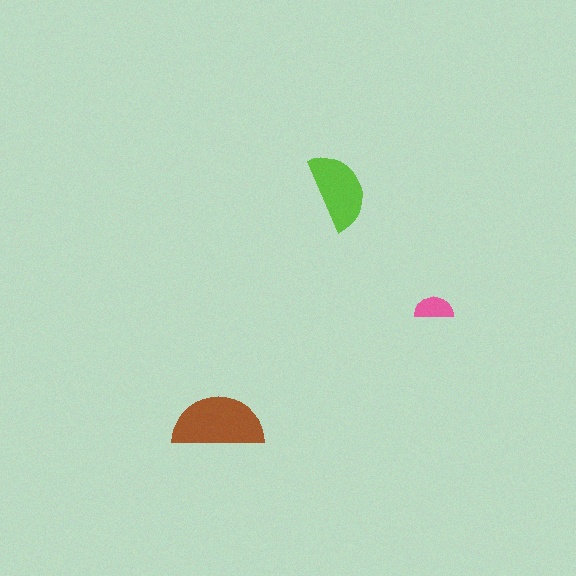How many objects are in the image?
There are 3 objects in the image.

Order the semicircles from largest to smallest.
the brown one, the lime one, the pink one.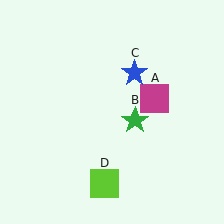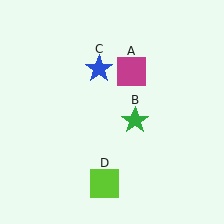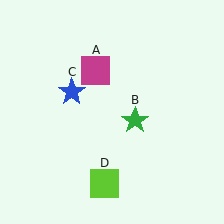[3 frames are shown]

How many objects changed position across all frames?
2 objects changed position: magenta square (object A), blue star (object C).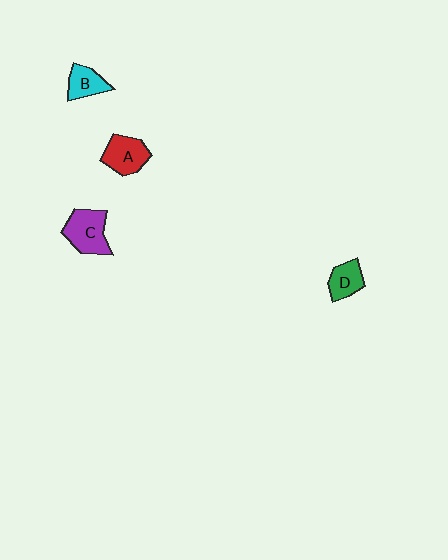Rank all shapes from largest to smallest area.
From largest to smallest: C (purple), A (red), B (cyan), D (green).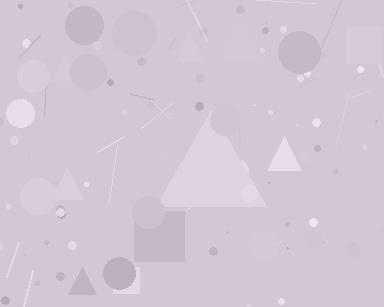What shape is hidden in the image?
A triangle is hidden in the image.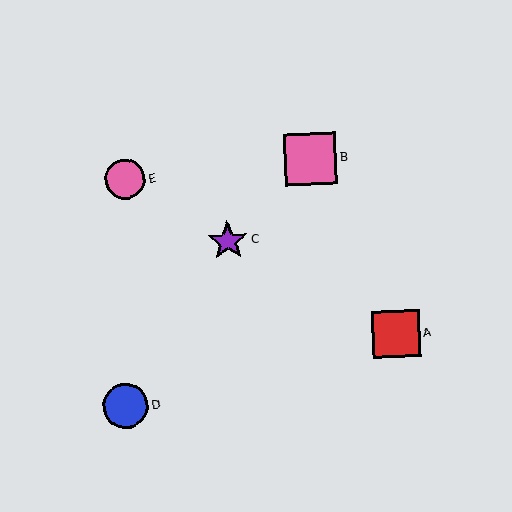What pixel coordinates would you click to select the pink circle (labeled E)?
Click at (125, 179) to select the pink circle E.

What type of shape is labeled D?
Shape D is a blue circle.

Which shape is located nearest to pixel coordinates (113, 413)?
The blue circle (labeled D) at (126, 406) is nearest to that location.